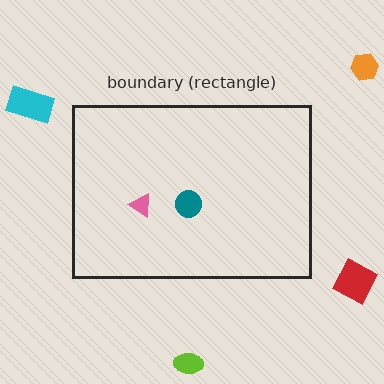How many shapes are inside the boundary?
2 inside, 4 outside.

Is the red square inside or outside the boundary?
Outside.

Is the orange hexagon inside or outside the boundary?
Outside.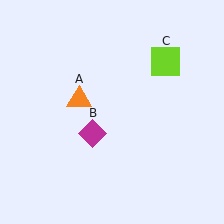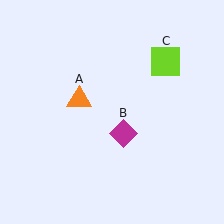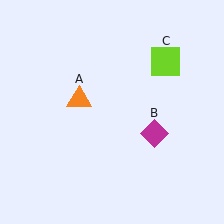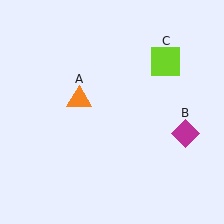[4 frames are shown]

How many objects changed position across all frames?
1 object changed position: magenta diamond (object B).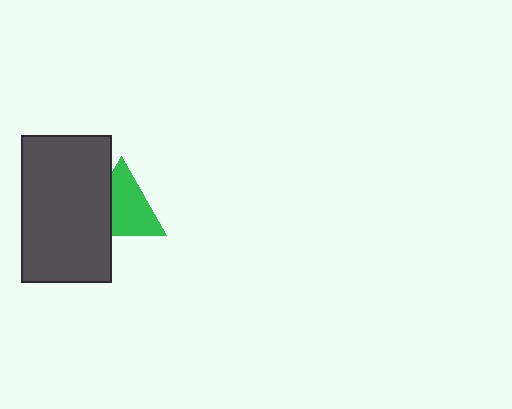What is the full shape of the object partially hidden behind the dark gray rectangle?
The partially hidden object is a green triangle.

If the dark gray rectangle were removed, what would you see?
You would see the complete green triangle.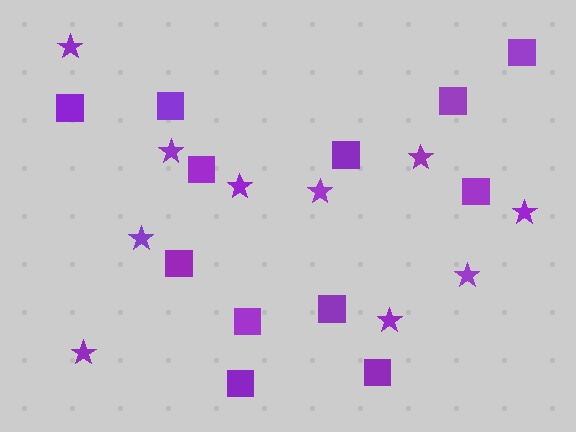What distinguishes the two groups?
There are 2 groups: one group of stars (10) and one group of squares (12).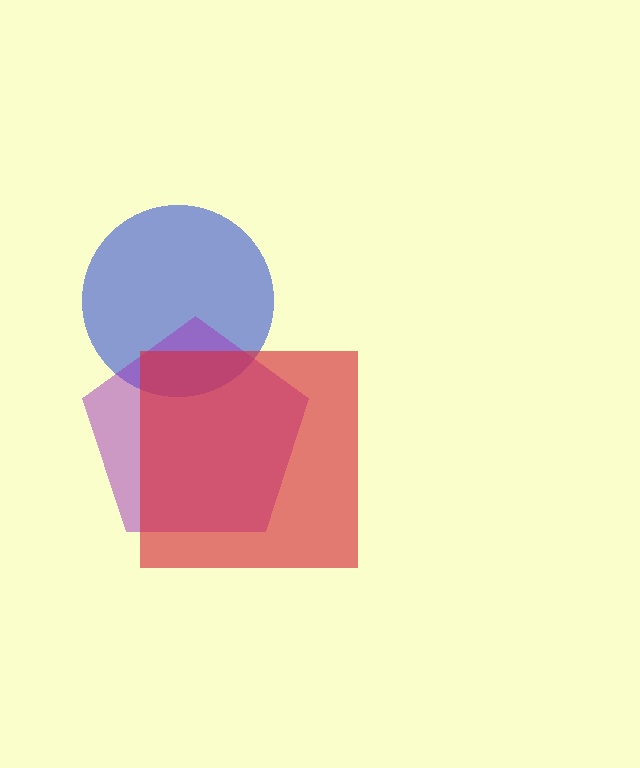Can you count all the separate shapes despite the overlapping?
Yes, there are 3 separate shapes.